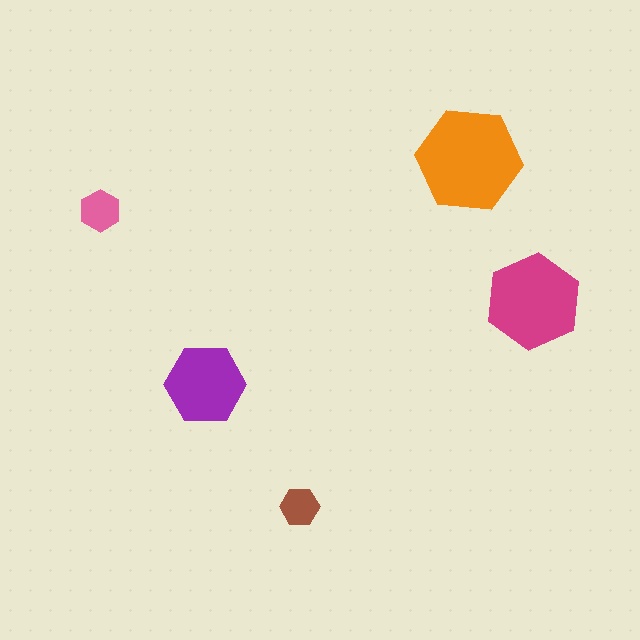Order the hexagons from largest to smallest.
the orange one, the magenta one, the purple one, the pink one, the brown one.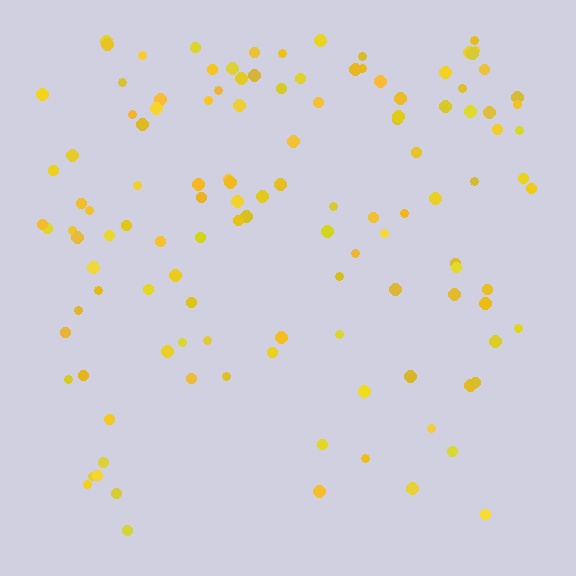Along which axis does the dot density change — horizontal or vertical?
Vertical.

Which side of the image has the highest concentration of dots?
The top.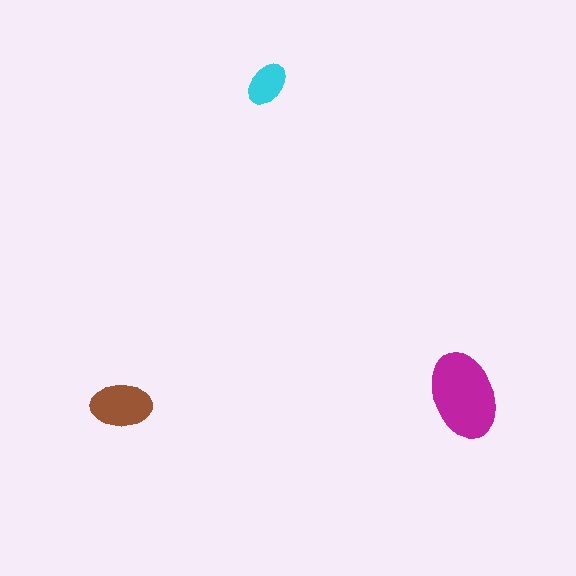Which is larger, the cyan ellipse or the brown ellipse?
The brown one.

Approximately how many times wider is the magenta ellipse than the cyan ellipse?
About 2 times wider.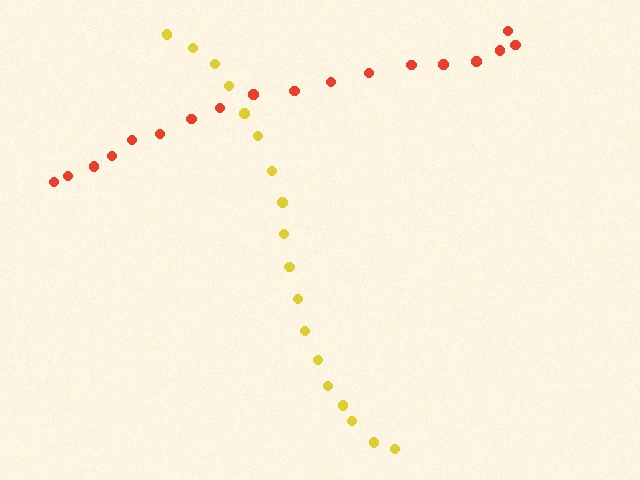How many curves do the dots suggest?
There are 2 distinct paths.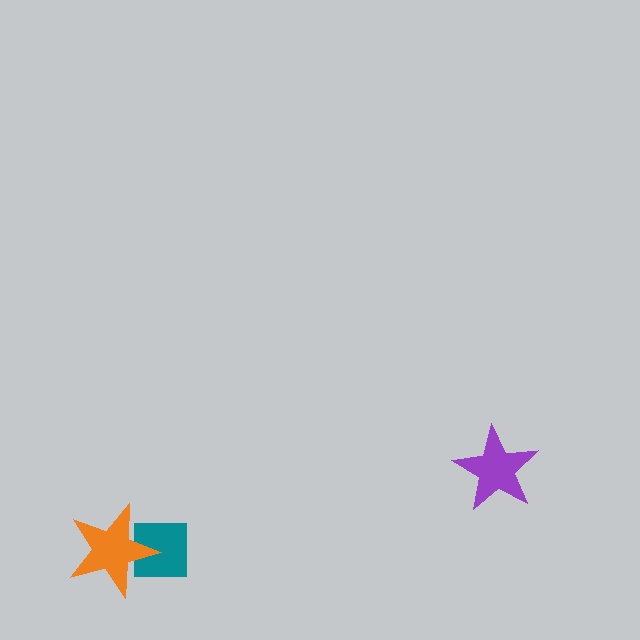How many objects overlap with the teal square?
1 object overlaps with the teal square.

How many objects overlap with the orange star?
1 object overlaps with the orange star.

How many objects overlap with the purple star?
0 objects overlap with the purple star.